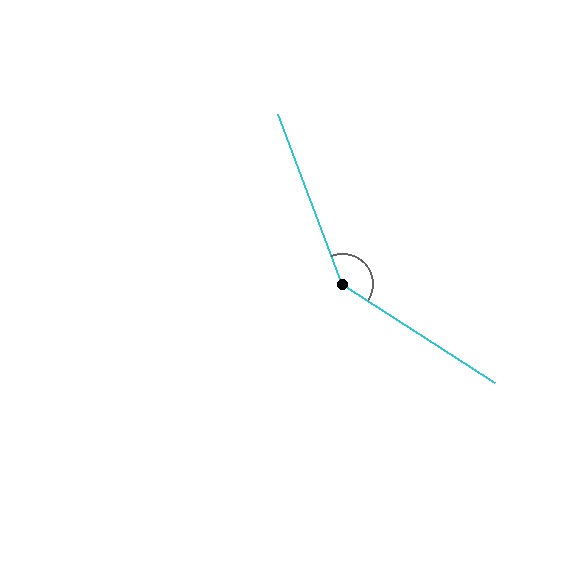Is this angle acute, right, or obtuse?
It is obtuse.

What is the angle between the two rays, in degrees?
Approximately 144 degrees.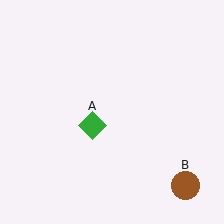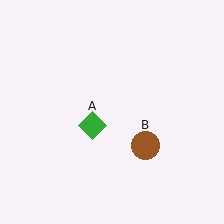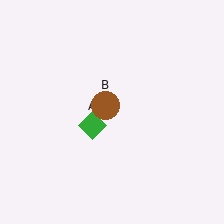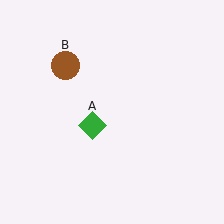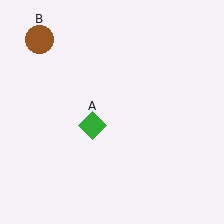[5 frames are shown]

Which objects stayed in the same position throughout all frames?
Green diamond (object A) remained stationary.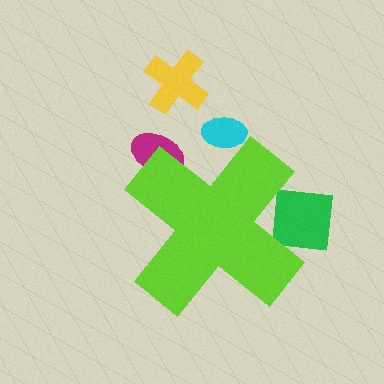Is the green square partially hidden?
Yes, the green square is partially hidden behind the lime cross.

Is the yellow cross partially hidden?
No, the yellow cross is fully visible.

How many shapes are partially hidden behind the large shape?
3 shapes are partially hidden.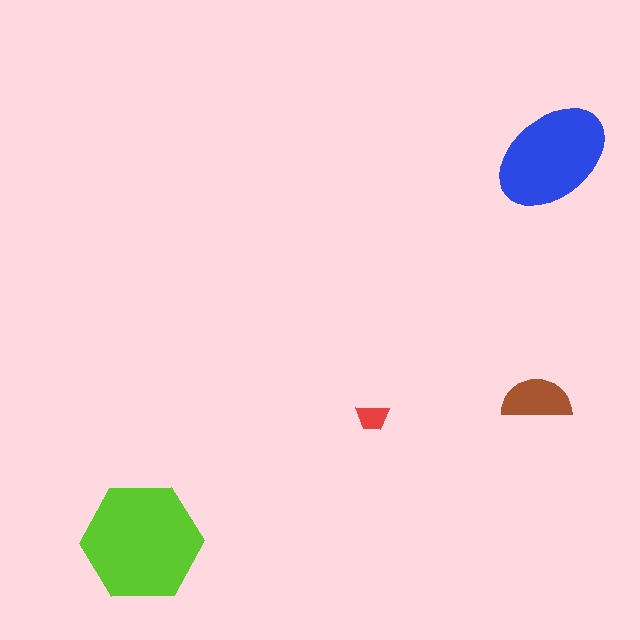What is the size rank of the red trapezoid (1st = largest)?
4th.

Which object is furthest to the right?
The blue ellipse is rightmost.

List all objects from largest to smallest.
The lime hexagon, the blue ellipse, the brown semicircle, the red trapezoid.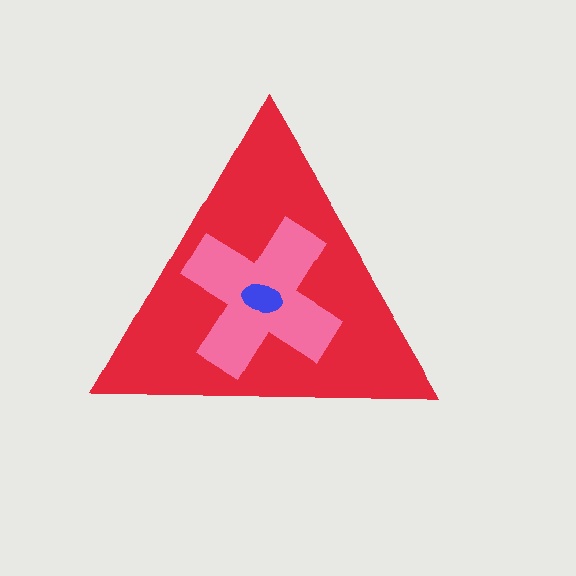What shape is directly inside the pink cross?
The blue ellipse.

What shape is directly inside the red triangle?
The pink cross.